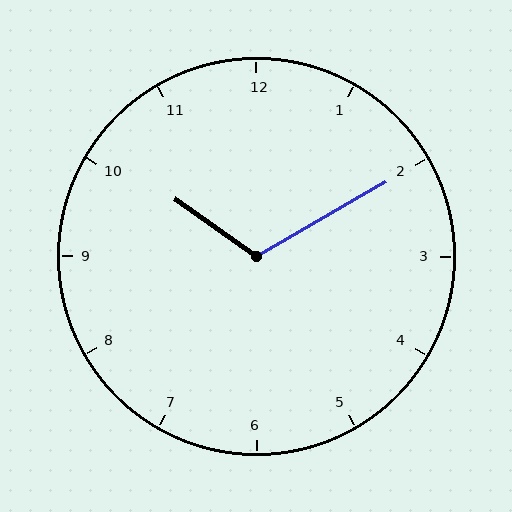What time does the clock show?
10:10.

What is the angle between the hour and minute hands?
Approximately 115 degrees.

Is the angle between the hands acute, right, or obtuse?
It is obtuse.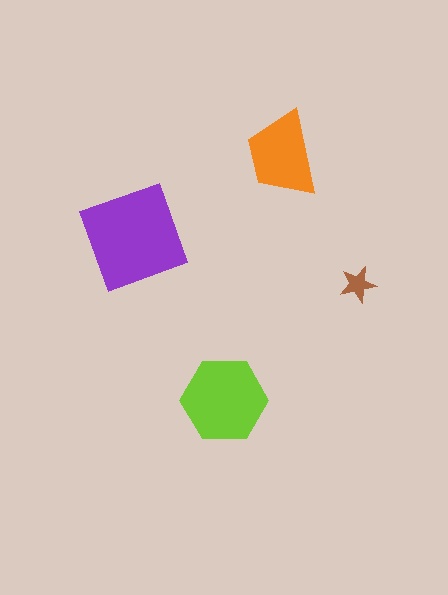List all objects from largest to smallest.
The purple diamond, the lime hexagon, the orange trapezoid, the brown star.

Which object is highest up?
The orange trapezoid is topmost.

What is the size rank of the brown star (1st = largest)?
4th.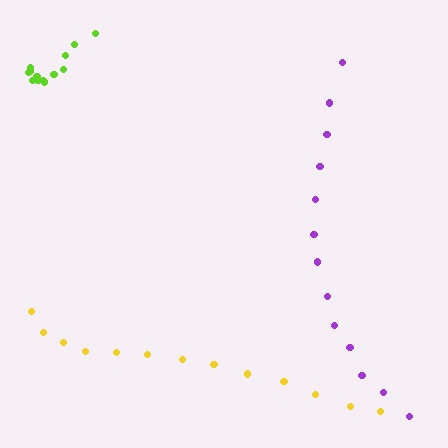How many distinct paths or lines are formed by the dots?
There are 3 distinct paths.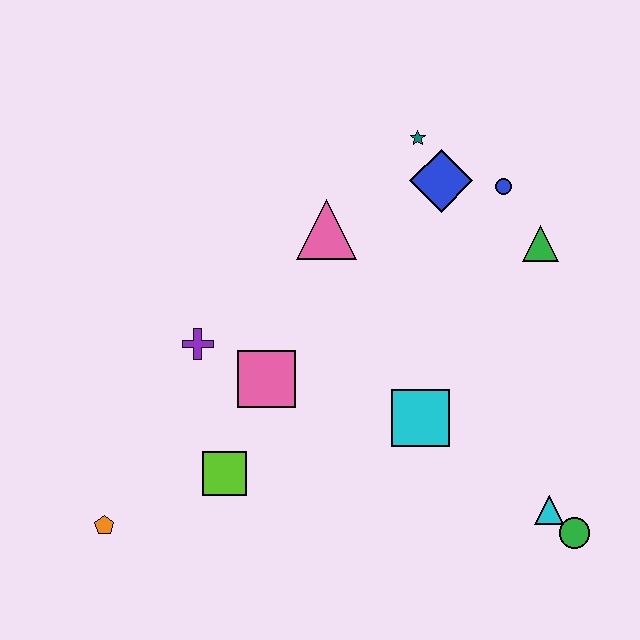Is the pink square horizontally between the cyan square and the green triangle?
No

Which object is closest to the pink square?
The purple cross is closest to the pink square.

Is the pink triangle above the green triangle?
Yes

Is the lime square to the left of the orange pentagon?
No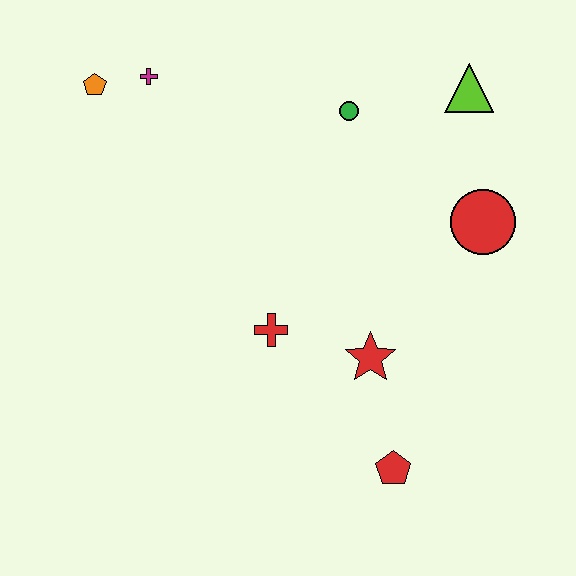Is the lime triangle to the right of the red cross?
Yes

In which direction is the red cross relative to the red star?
The red cross is to the left of the red star.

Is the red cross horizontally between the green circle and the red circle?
No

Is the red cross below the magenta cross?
Yes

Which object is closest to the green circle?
The lime triangle is closest to the green circle.